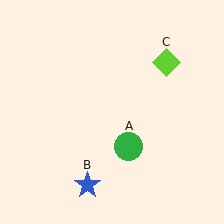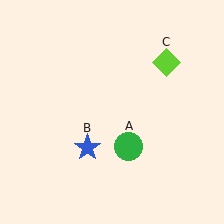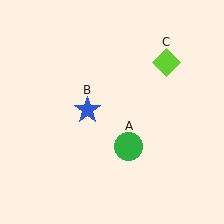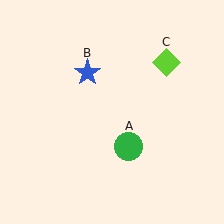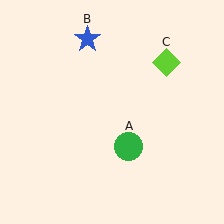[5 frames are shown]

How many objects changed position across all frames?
1 object changed position: blue star (object B).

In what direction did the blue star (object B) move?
The blue star (object B) moved up.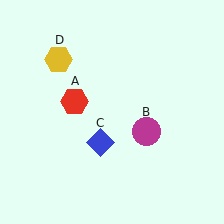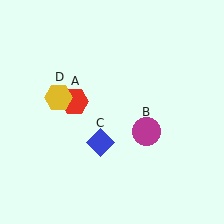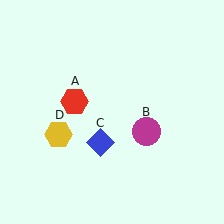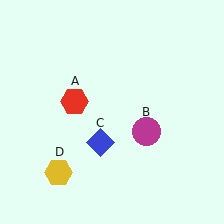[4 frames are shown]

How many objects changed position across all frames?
1 object changed position: yellow hexagon (object D).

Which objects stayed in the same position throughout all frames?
Red hexagon (object A) and magenta circle (object B) and blue diamond (object C) remained stationary.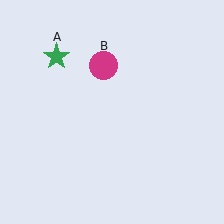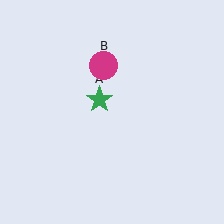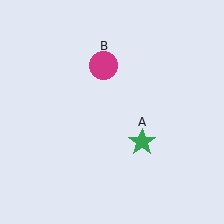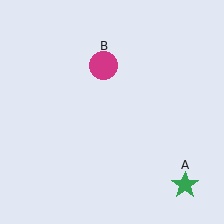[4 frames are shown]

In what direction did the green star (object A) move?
The green star (object A) moved down and to the right.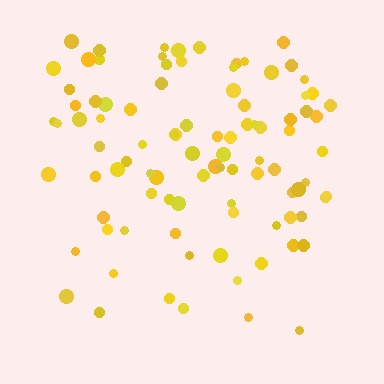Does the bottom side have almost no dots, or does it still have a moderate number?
Still a moderate number, just noticeably fewer than the top.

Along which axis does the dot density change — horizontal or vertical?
Vertical.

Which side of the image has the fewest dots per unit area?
The bottom.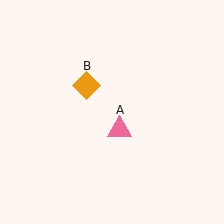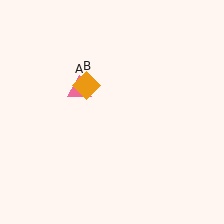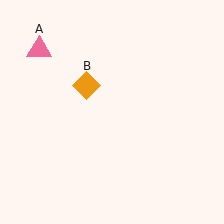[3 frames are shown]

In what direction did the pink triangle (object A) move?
The pink triangle (object A) moved up and to the left.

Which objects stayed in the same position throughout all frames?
Orange diamond (object B) remained stationary.